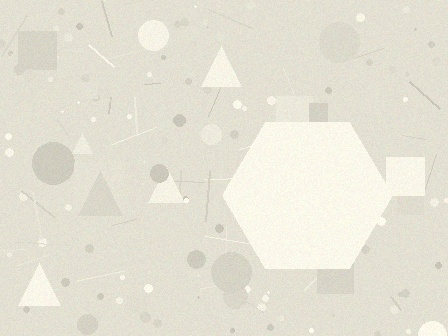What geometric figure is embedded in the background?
A hexagon is embedded in the background.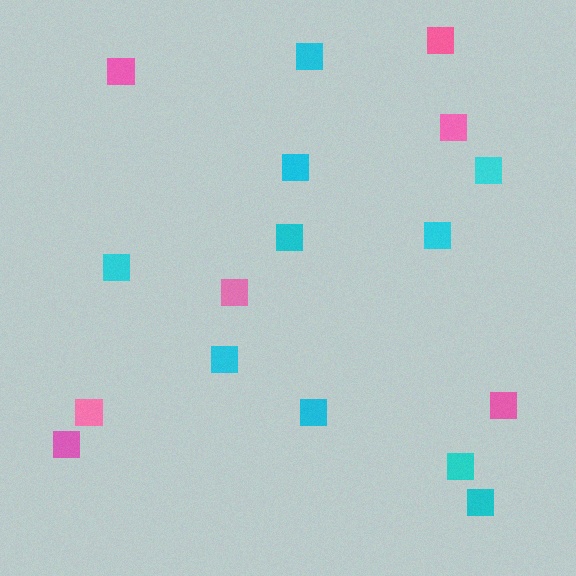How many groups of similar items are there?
There are 2 groups: one group of pink squares (7) and one group of cyan squares (10).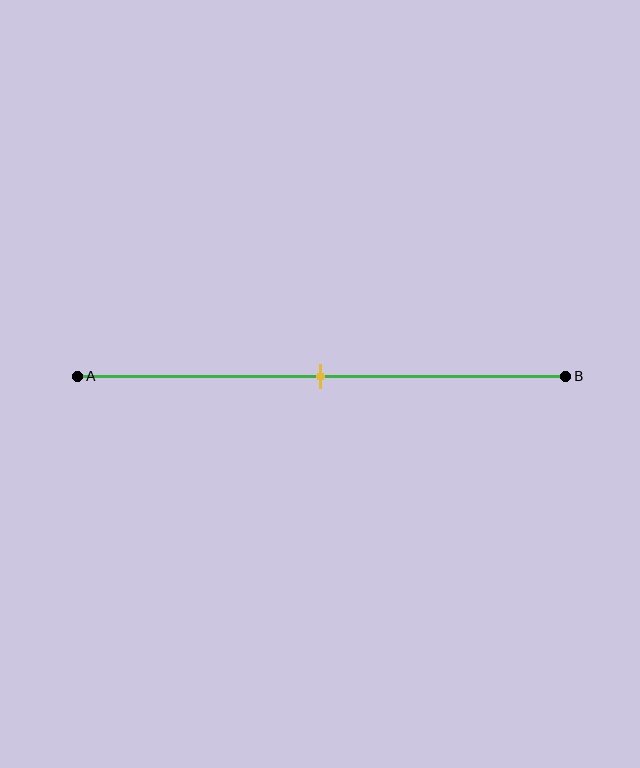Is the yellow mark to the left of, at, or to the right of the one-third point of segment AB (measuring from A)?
The yellow mark is to the right of the one-third point of segment AB.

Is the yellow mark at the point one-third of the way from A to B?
No, the mark is at about 50% from A, not at the 33% one-third point.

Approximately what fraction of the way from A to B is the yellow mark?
The yellow mark is approximately 50% of the way from A to B.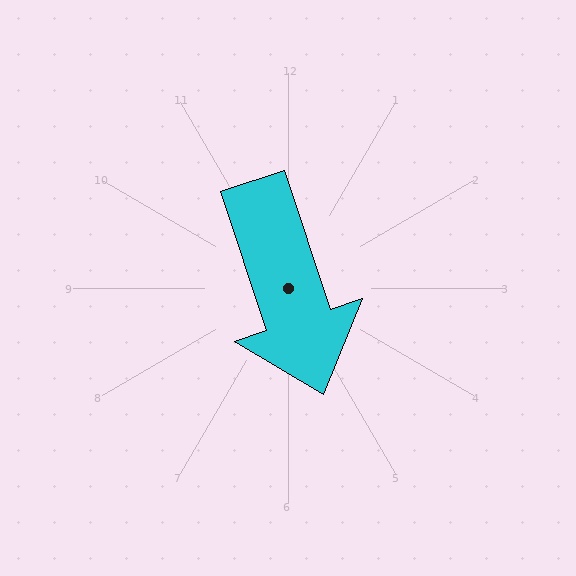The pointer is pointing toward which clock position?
Roughly 5 o'clock.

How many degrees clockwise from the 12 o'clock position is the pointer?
Approximately 162 degrees.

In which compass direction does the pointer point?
South.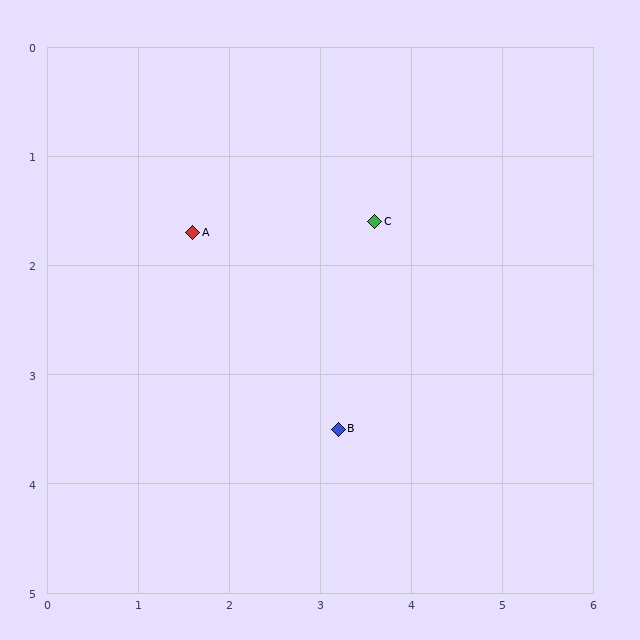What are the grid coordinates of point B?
Point B is at approximately (3.2, 3.5).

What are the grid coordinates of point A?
Point A is at approximately (1.6, 1.7).